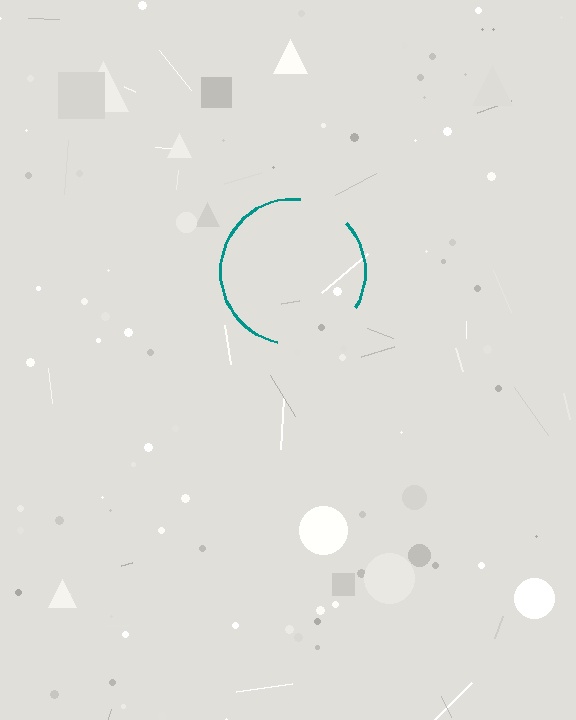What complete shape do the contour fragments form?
The contour fragments form a circle.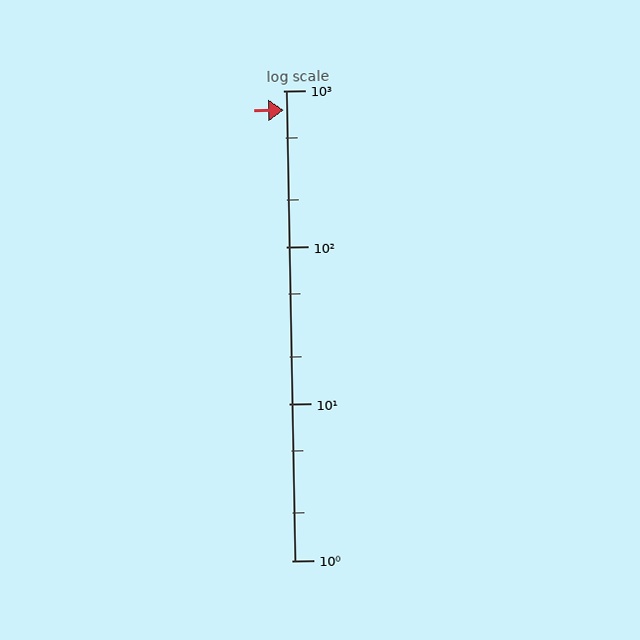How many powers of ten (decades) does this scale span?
The scale spans 3 decades, from 1 to 1000.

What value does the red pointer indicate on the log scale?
The pointer indicates approximately 750.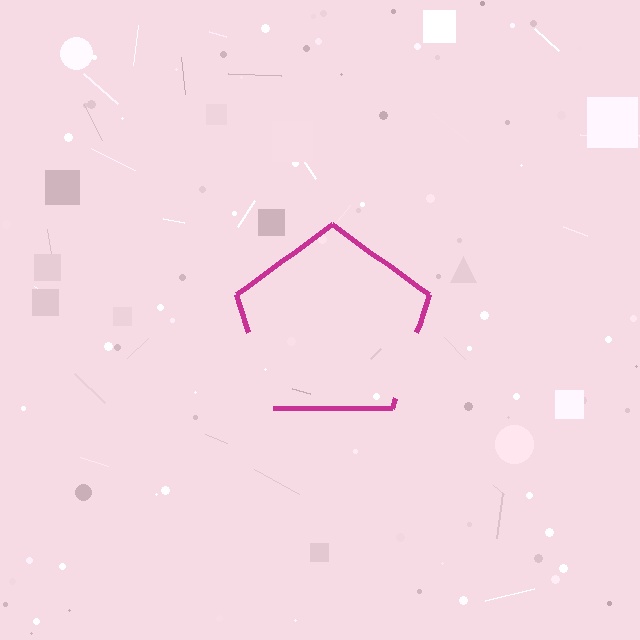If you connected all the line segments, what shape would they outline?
They would outline a pentagon.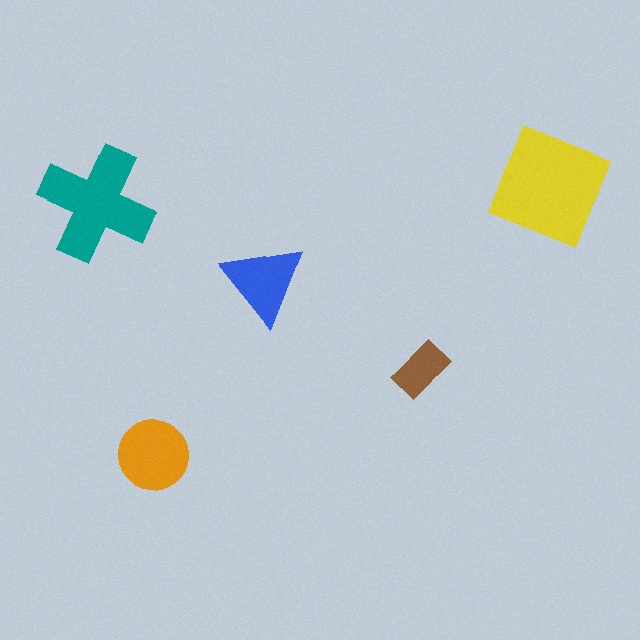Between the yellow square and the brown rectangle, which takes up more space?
The yellow square.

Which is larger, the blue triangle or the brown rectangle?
The blue triangle.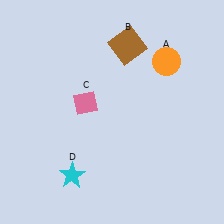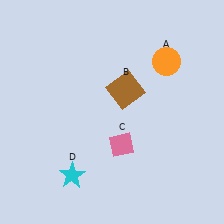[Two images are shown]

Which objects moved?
The objects that moved are: the brown square (B), the pink diamond (C).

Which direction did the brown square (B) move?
The brown square (B) moved down.